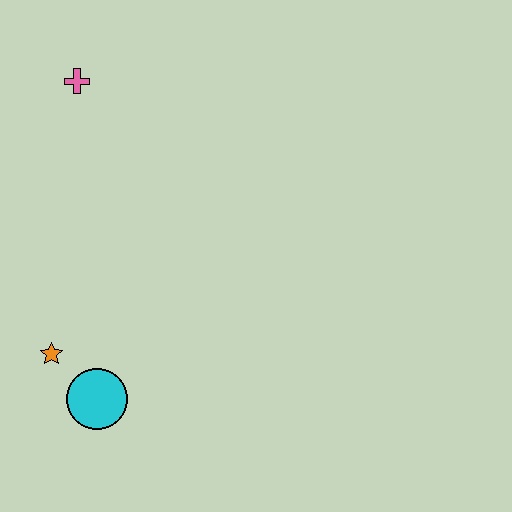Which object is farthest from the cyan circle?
The pink cross is farthest from the cyan circle.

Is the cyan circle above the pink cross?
No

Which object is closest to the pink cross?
The orange star is closest to the pink cross.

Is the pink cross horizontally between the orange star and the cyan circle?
Yes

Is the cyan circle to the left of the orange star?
No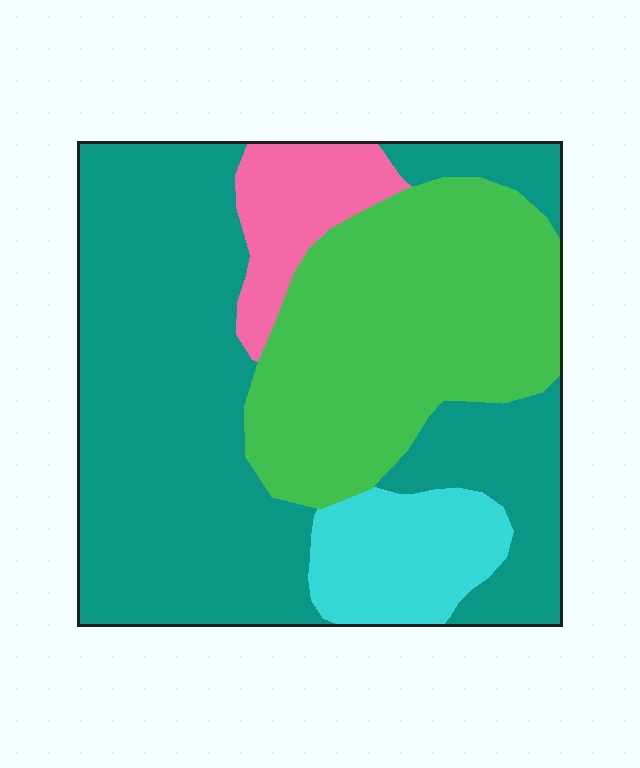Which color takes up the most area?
Teal, at roughly 50%.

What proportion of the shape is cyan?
Cyan covers 10% of the shape.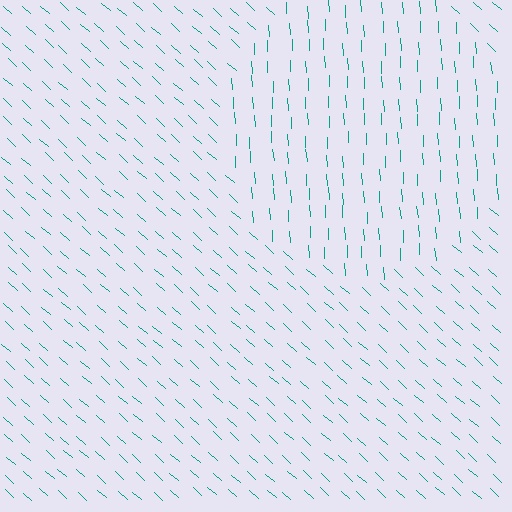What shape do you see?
I see a circle.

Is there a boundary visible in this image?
Yes, there is a texture boundary formed by a change in line orientation.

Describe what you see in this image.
The image is filled with small teal line segments. A circle region in the image has lines oriented differently from the surrounding lines, creating a visible texture boundary.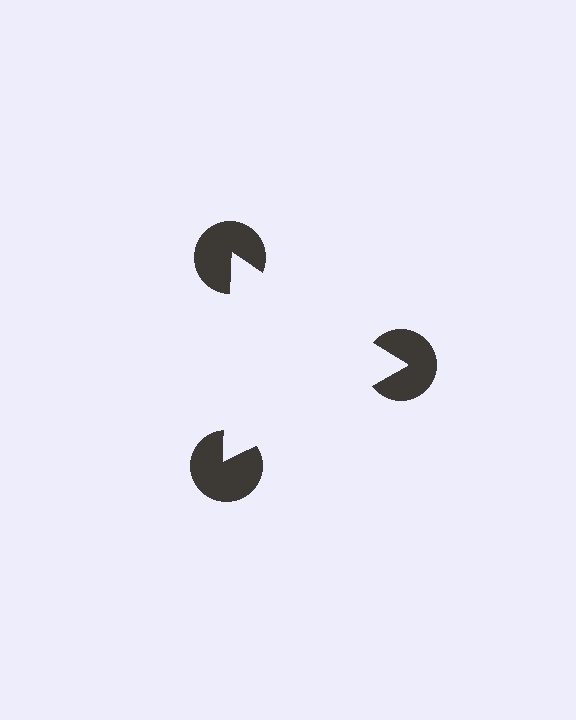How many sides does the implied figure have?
3 sides.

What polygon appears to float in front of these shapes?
An illusory triangle — its edges are inferred from the aligned wedge cuts in the pac-man discs, not physically drawn.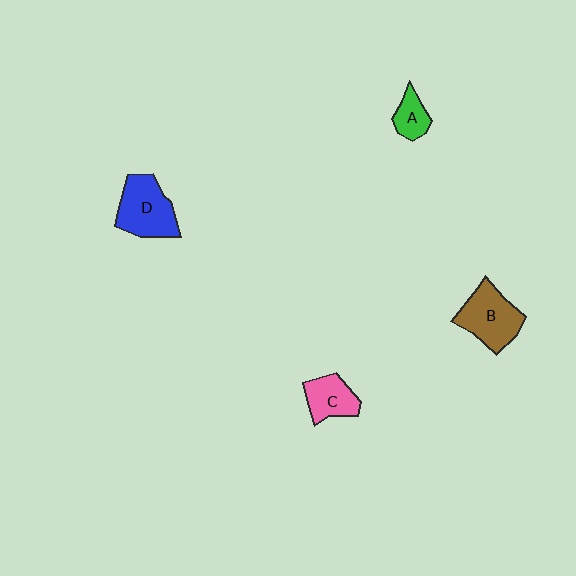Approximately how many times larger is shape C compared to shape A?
Approximately 1.4 times.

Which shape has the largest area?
Shape D (blue).